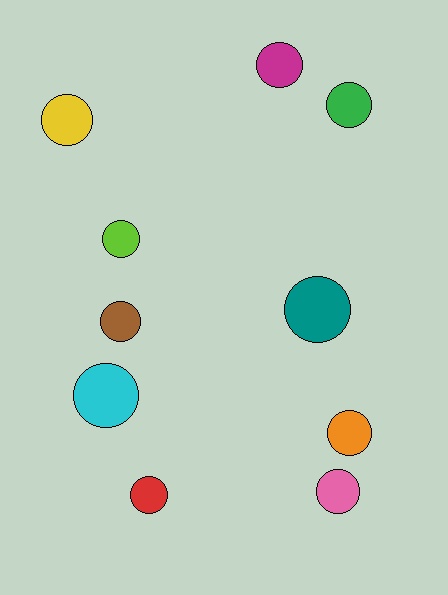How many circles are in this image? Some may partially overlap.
There are 10 circles.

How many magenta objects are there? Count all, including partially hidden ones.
There is 1 magenta object.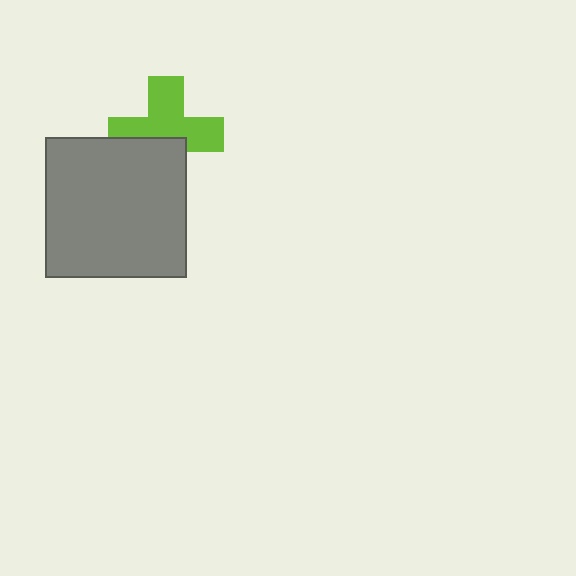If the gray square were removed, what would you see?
You would see the complete lime cross.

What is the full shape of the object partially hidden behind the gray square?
The partially hidden object is a lime cross.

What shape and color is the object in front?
The object in front is a gray square.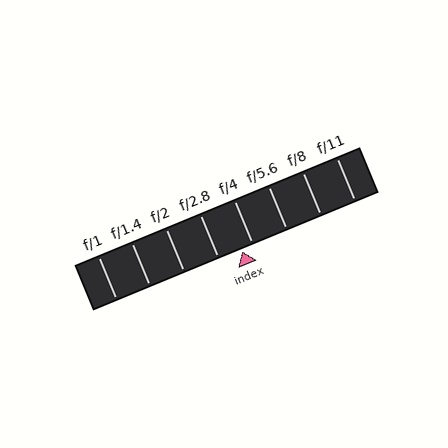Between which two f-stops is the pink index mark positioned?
The index mark is between f/2.8 and f/4.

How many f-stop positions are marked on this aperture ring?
There are 8 f-stop positions marked.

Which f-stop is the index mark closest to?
The index mark is closest to f/4.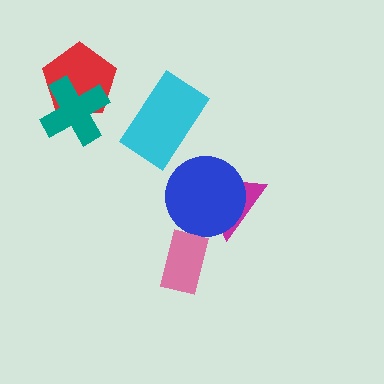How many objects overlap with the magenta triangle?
1 object overlaps with the magenta triangle.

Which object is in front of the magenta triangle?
The blue circle is in front of the magenta triangle.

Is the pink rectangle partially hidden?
No, no other shape covers it.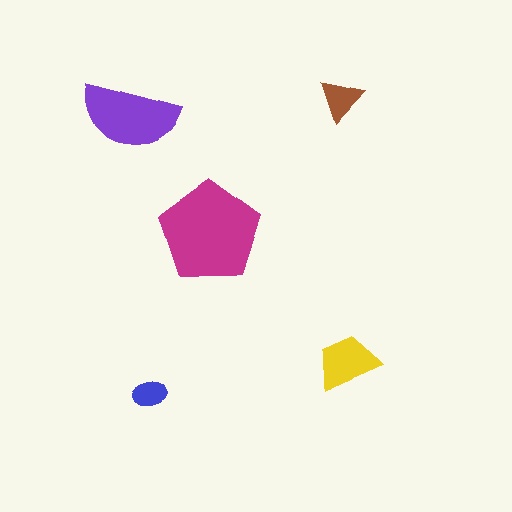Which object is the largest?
The magenta pentagon.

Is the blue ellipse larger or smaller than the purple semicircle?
Smaller.